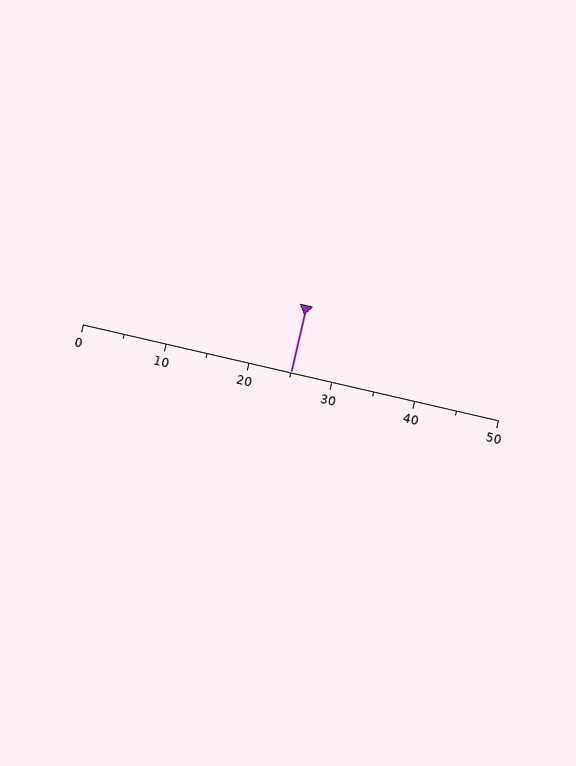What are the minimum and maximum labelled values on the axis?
The axis runs from 0 to 50.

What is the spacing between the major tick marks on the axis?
The major ticks are spaced 10 apart.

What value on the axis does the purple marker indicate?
The marker indicates approximately 25.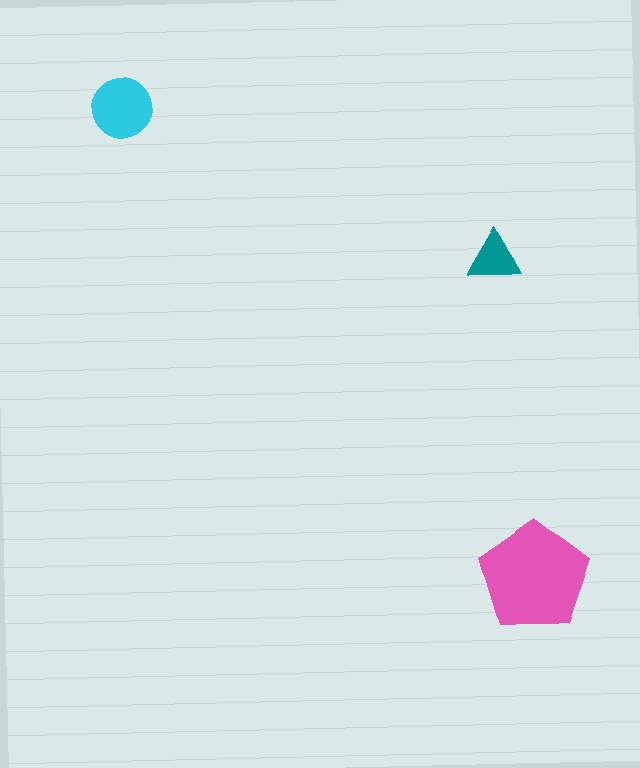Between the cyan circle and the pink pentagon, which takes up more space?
The pink pentagon.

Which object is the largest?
The pink pentagon.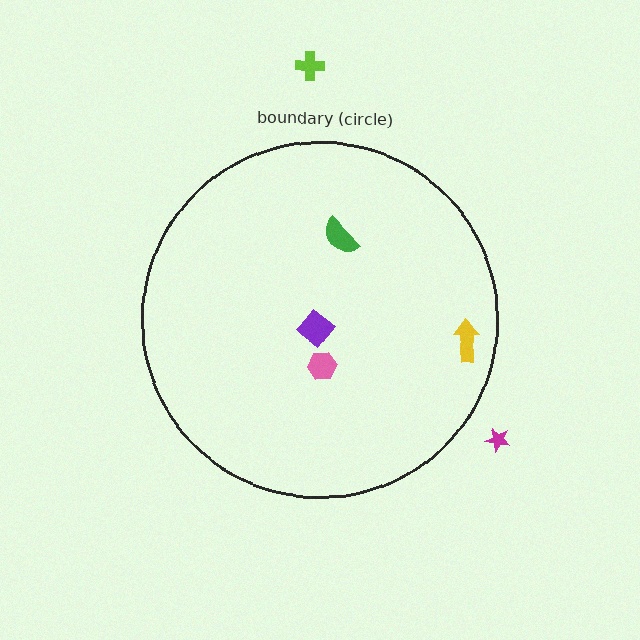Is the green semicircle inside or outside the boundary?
Inside.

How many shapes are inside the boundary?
4 inside, 2 outside.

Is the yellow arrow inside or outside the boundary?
Inside.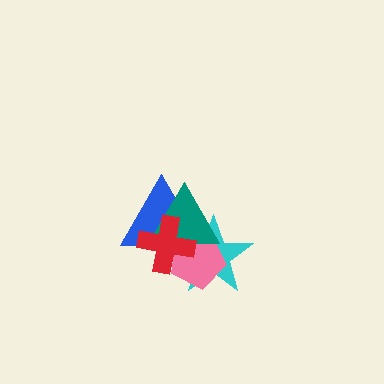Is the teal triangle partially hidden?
Yes, it is partially covered by another shape.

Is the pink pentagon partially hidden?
Yes, it is partially covered by another shape.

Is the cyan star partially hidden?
Yes, it is partially covered by another shape.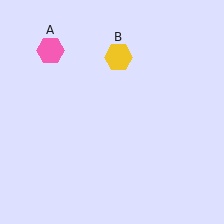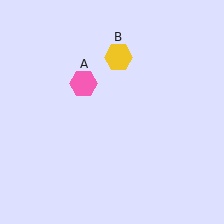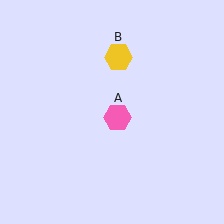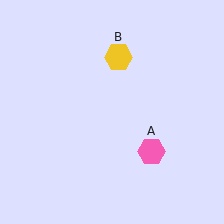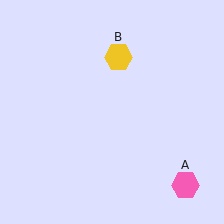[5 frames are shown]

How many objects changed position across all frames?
1 object changed position: pink hexagon (object A).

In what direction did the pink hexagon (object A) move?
The pink hexagon (object A) moved down and to the right.